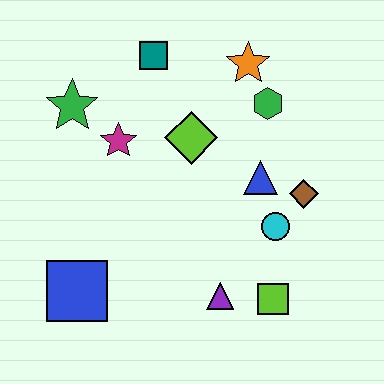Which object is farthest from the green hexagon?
The blue square is farthest from the green hexagon.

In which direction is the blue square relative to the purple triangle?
The blue square is to the left of the purple triangle.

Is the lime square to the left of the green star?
No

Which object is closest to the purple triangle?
The lime square is closest to the purple triangle.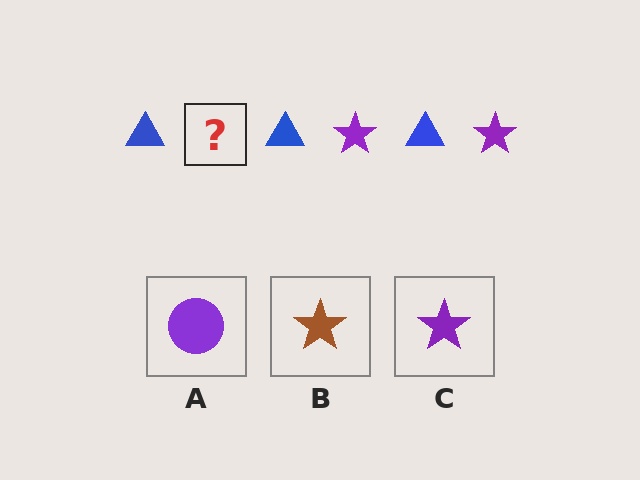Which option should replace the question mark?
Option C.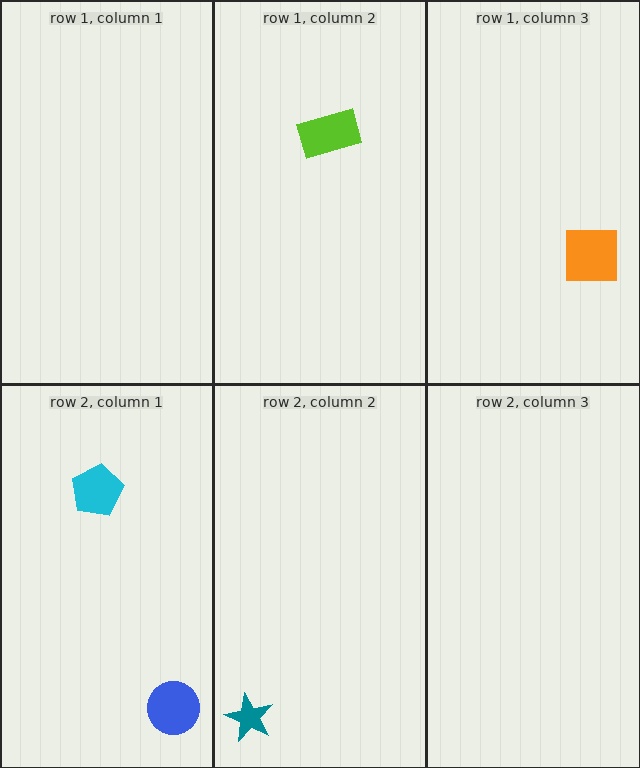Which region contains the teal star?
The row 2, column 2 region.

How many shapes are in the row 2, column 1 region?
2.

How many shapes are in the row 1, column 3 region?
1.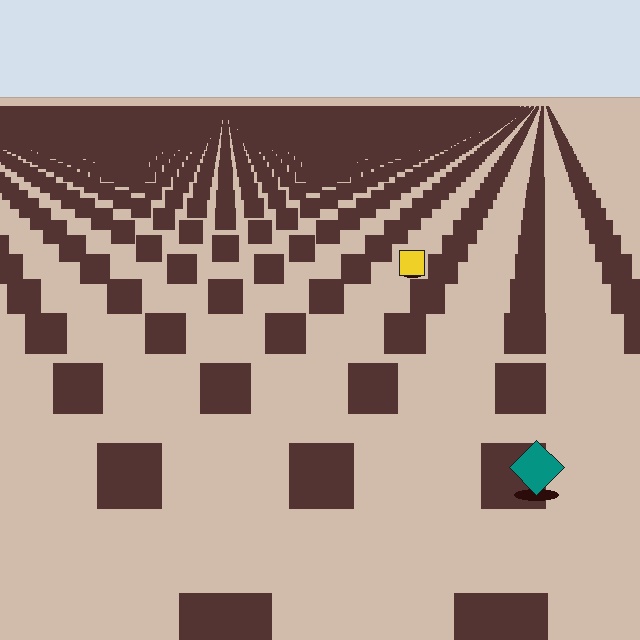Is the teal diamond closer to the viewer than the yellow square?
Yes. The teal diamond is closer — you can tell from the texture gradient: the ground texture is coarser near it.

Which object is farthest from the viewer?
The yellow square is farthest from the viewer. It appears smaller and the ground texture around it is denser.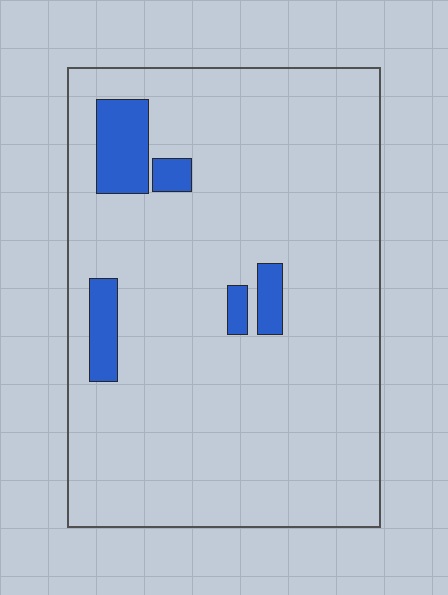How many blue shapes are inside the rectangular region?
5.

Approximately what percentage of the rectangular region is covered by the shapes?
Approximately 10%.